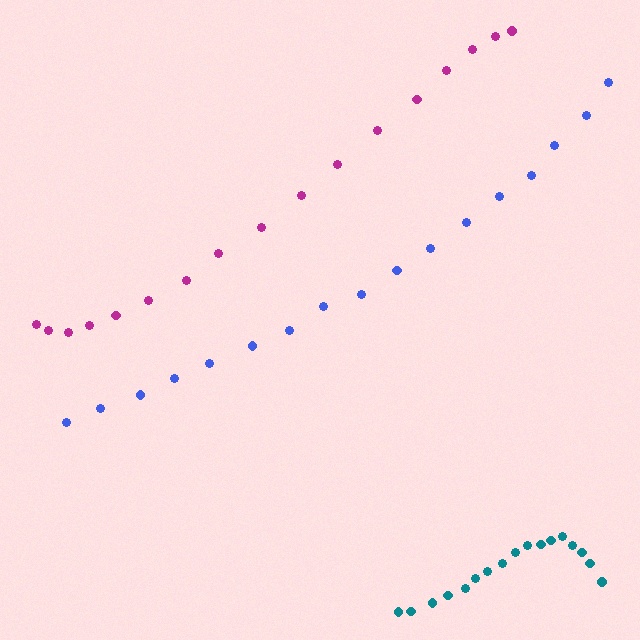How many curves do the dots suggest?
There are 3 distinct paths.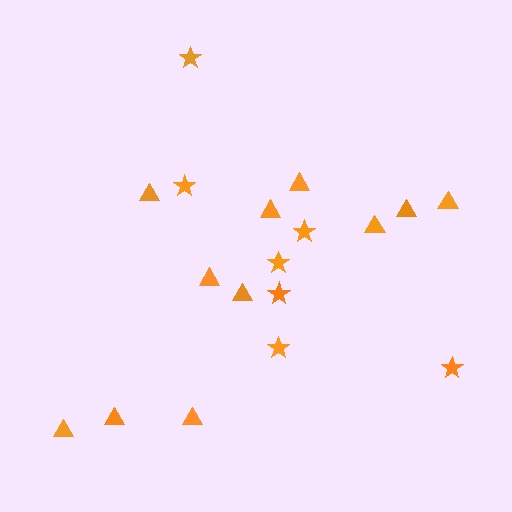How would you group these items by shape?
There are 2 groups: one group of stars (7) and one group of triangles (11).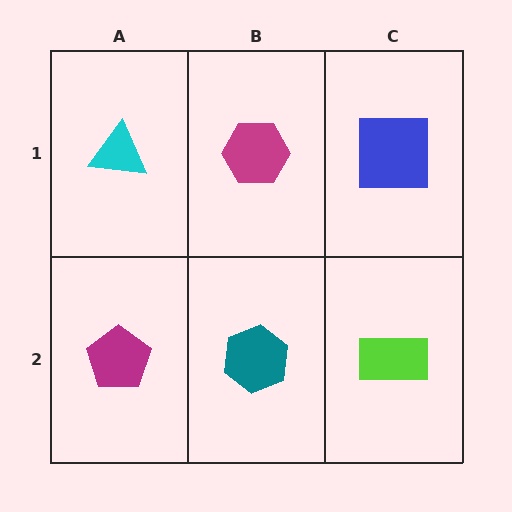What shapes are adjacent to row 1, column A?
A magenta pentagon (row 2, column A), a magenta hexagon (row 1, column B).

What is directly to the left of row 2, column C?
A teal hexagon.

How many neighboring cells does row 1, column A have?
2.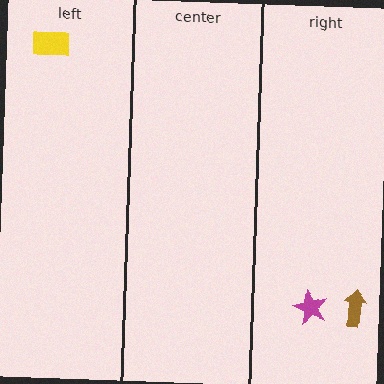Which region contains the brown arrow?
The right region.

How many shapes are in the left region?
1.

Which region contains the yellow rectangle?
The left region.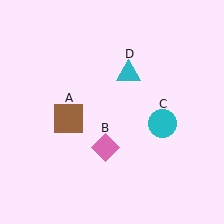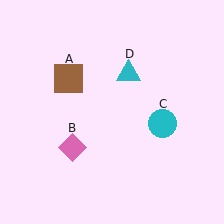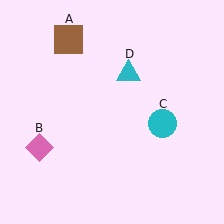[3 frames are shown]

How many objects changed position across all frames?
2 objects changed position: brown square (object A), pink diamond (object B).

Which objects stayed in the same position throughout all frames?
Cyan circle (object C) and cyan triangle (object D) remained stationary.